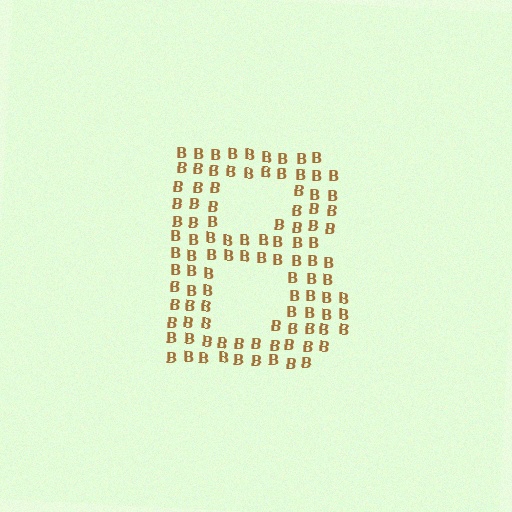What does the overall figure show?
The overall figure shows the letter B.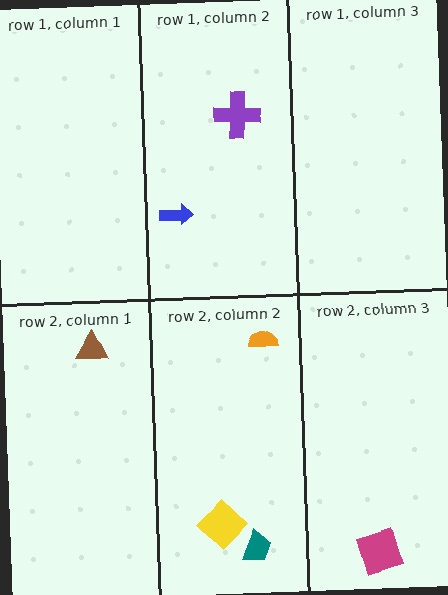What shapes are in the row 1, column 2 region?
The blue arrow, the purple cross.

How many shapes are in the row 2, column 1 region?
1.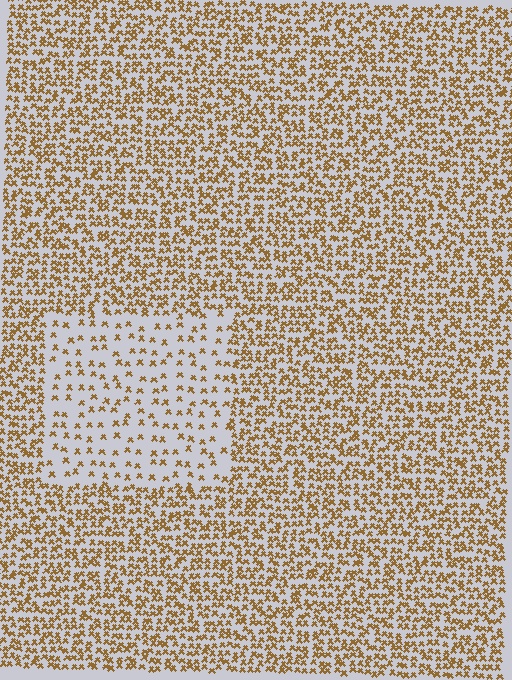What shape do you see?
I see a rectangle.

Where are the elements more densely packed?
The elements are more densely packed outside the rectangle boundary.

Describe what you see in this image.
The image contains small brown elements arranged at two different densities. A rectangle-shaped region is visible where the elements are less densely packed than the surrounding area.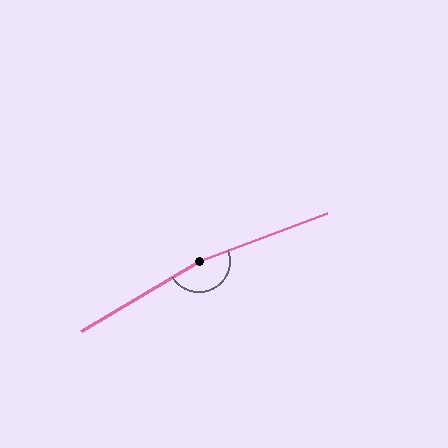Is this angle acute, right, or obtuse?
It is obtuse.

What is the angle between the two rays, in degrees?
Approximately 170 degrees.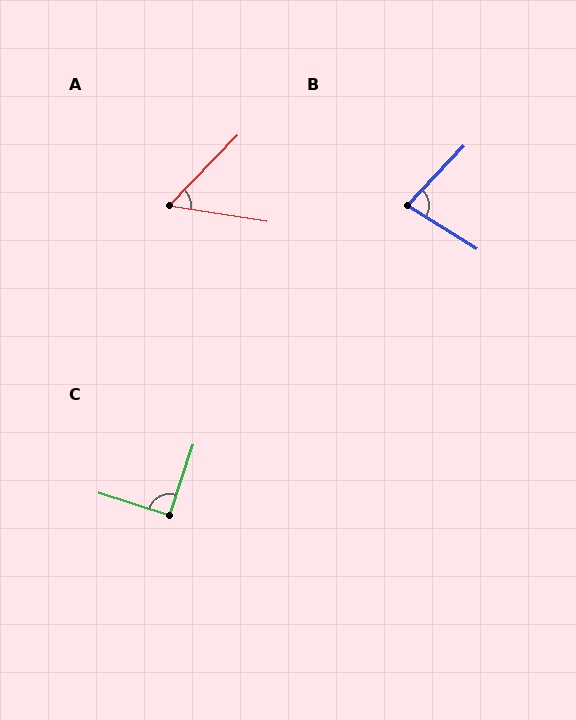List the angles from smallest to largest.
A (54°), B (78°), C (91°).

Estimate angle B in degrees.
Approximately 78 degrees.